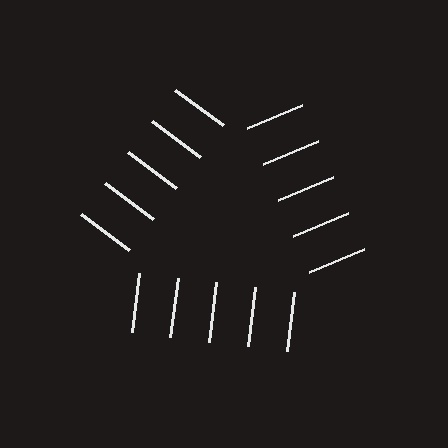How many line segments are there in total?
15 — 5 along each of the 3 edges.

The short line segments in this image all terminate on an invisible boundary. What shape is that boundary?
An illusory triangle — the line segments terminate on its edges but no continuous stroke is drawn.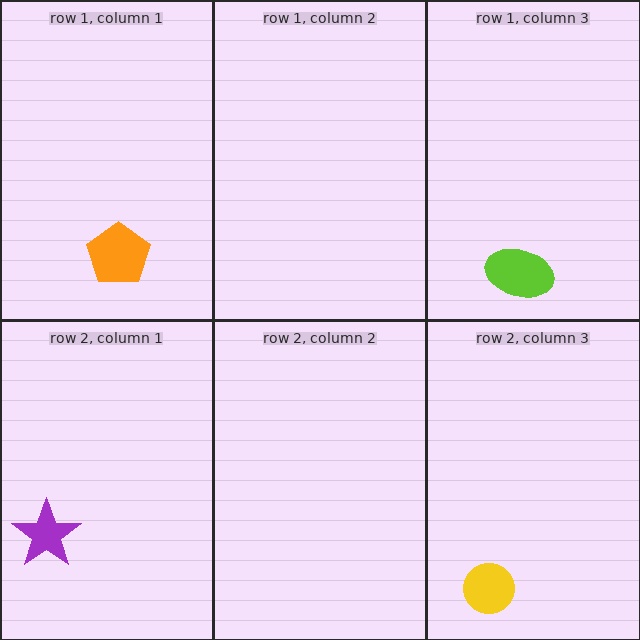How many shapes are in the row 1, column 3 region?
1.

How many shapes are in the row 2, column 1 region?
1.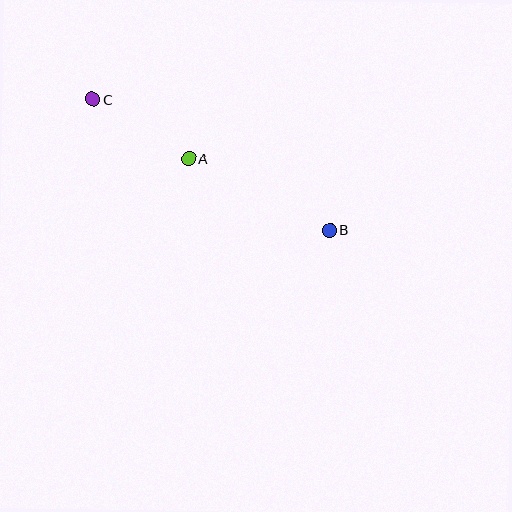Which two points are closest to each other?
Points A and C are closest to each other.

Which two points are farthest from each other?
Points B and C are farthest from each other.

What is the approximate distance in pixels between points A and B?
The distance between A and B is approximately 158 pixels.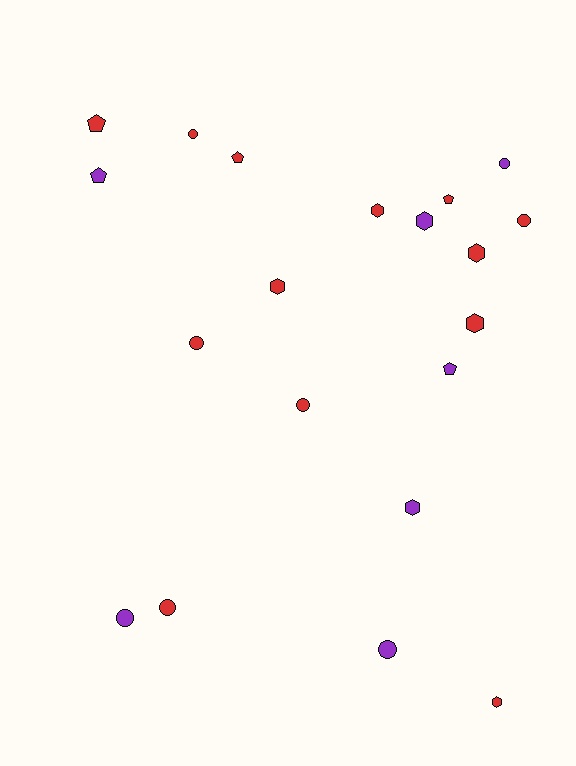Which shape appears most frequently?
Circle, with 8 objects.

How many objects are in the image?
There are 20 objects.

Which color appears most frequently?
Red, with 13 objects.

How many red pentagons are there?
There are 3 red pentagons.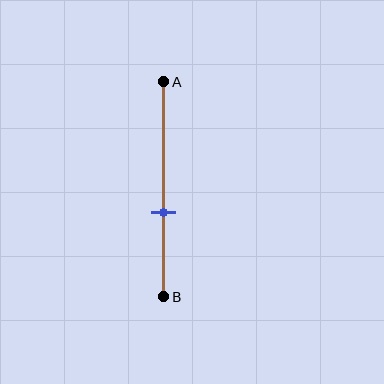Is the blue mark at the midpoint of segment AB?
No, the mark is at about 60% from A, not at the 50% midpoint.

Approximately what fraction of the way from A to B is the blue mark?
The blue mark is approximately 60% of the way from A to B.